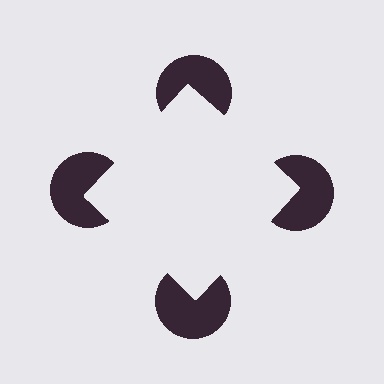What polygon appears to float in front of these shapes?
An illusory square — its edges are inferred from the aligned wedge cuts in the pac-man discs, not physically drawn.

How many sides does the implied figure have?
4 sides.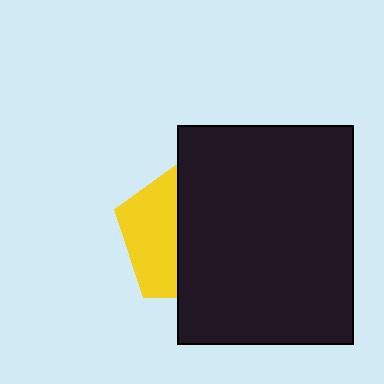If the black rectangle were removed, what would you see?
You would see the complete yellow pentagon.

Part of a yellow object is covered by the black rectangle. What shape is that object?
It is a pentagon.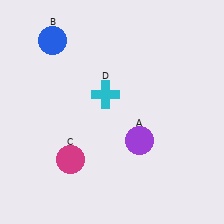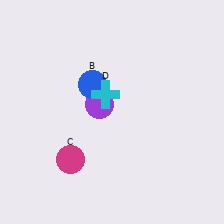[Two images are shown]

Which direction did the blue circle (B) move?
The blue circle (B) moved down.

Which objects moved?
The objects that moved are: the purple circle (A), the blue circle (B).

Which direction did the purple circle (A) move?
The purple circle (A) moved left.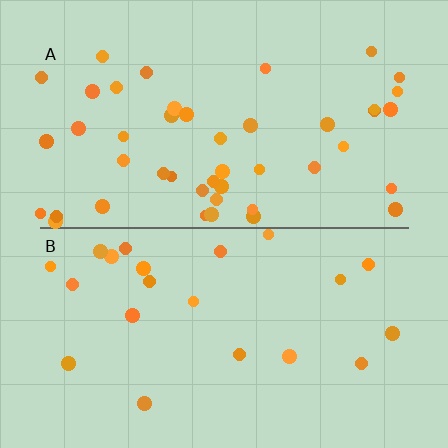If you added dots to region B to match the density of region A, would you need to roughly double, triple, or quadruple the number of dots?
Approximately double.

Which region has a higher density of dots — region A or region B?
A (the top).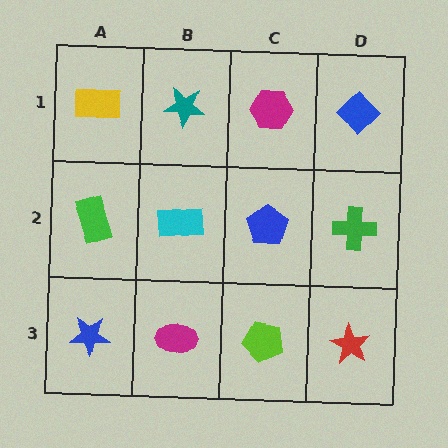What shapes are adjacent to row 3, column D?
A green cross (row 2, column D), a lime pentagon (row 3, column C).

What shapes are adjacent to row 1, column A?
A green rectangle (row 2, column A), a teal star (row 1, column B).